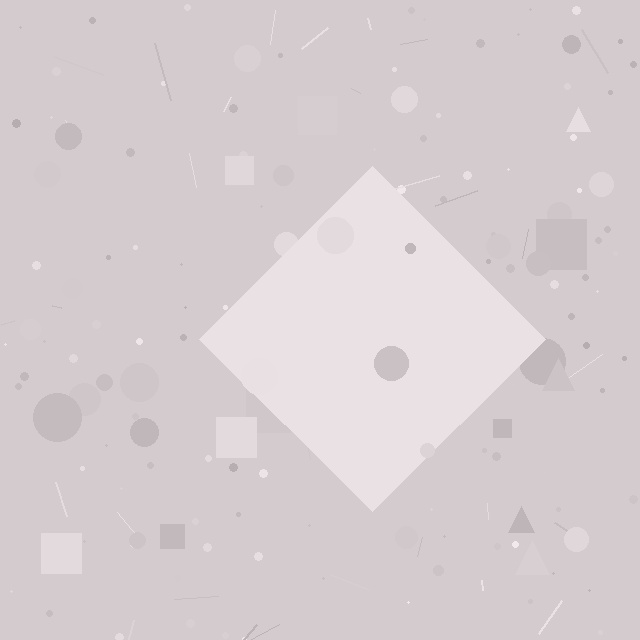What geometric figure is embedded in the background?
A diamond is embedded in the background.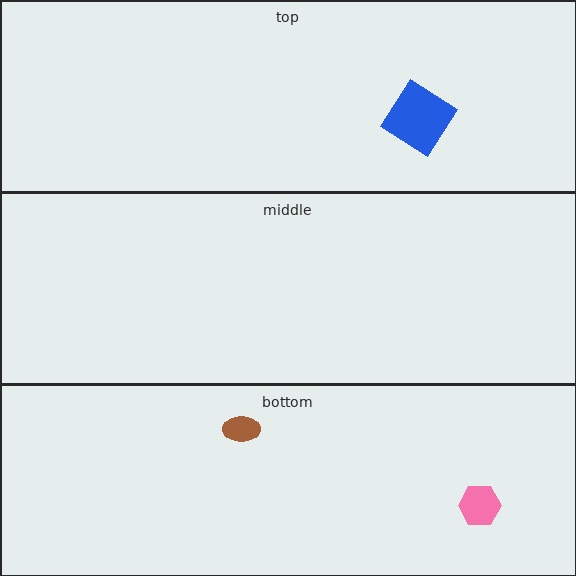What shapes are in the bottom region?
The pink hexagon, the brown ellipse.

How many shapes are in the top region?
1.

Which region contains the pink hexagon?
The bottom region.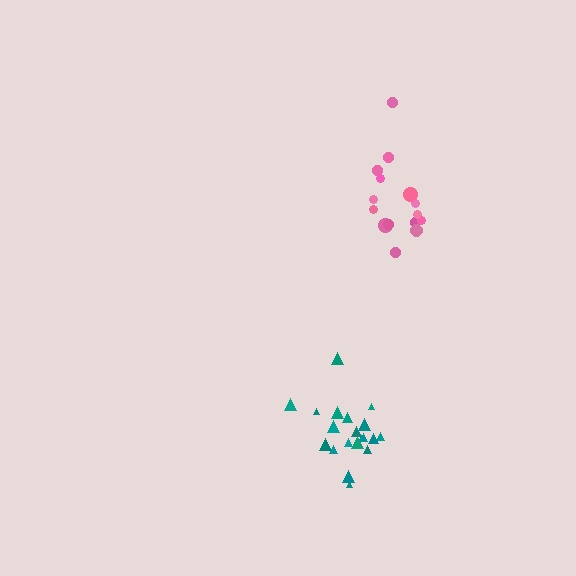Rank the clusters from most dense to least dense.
teal, pink.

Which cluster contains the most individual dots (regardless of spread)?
Teal (20).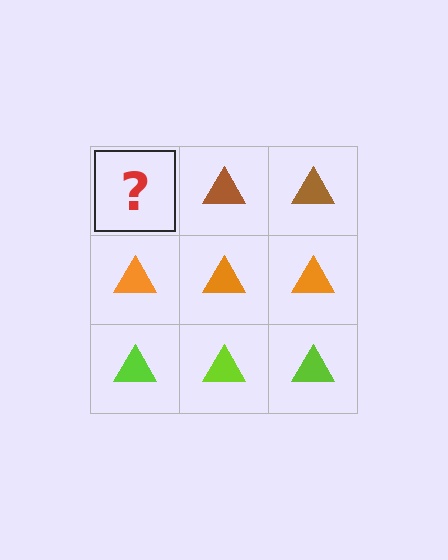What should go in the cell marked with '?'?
The missing cell should contain a brown triangle.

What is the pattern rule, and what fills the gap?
The rule is that each row has a consistent color. The gap should be filled with a brown triangle.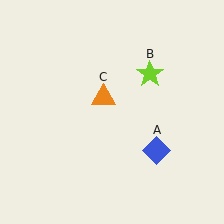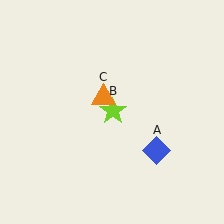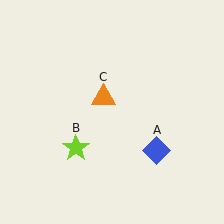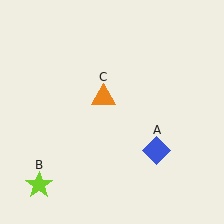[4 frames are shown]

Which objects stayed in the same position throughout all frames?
Blue diamond (object A) and orange triangle (object C) remained stationary.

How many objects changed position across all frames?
1 object changed position: lime star (object B).